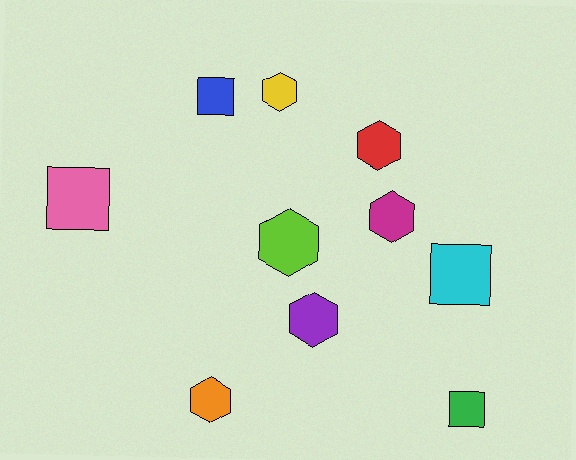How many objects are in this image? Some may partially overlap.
There are 10 objects.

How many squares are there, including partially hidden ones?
There are 4 squares.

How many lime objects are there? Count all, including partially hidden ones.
There is 1 lime object.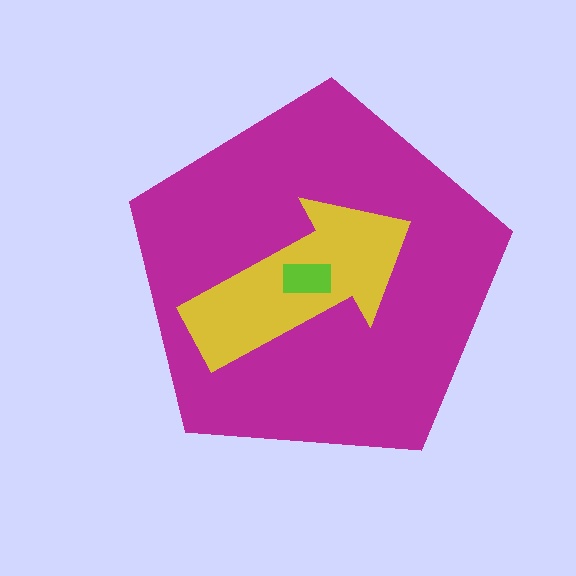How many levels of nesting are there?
3.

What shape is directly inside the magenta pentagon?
The yellow arrow.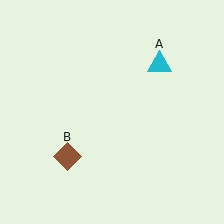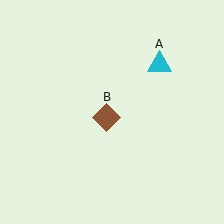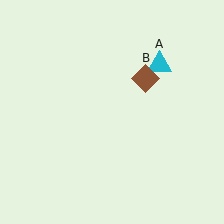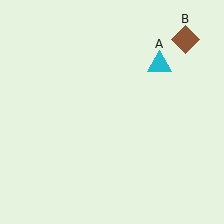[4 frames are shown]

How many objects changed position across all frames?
1 object changed position: brown diamond (object B).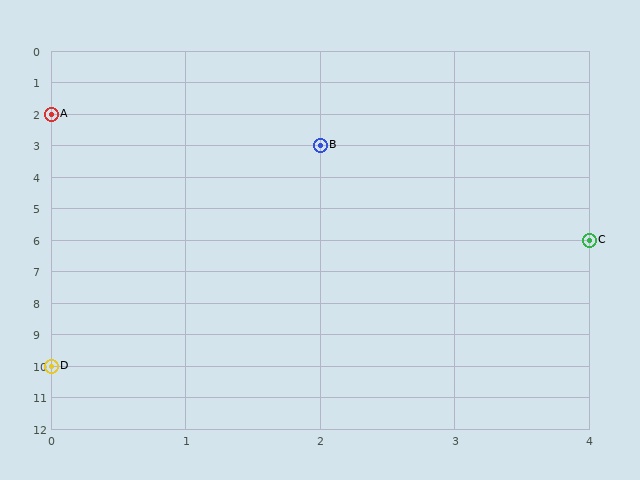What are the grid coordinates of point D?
Point D is at grid coordinates (0, 10).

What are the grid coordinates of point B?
Point B is at grid coordinates (2, 3).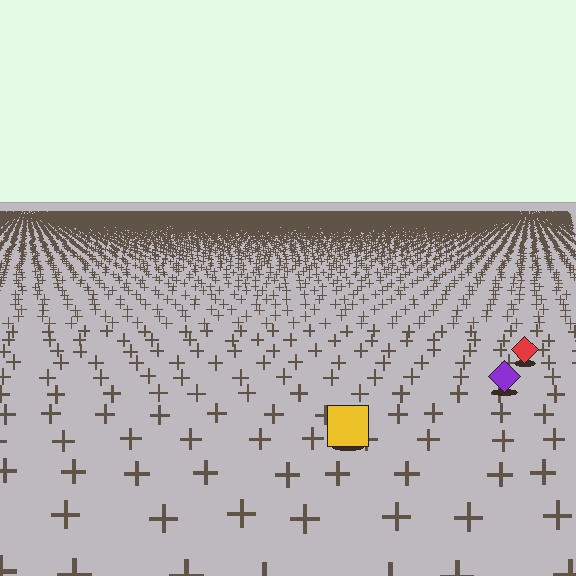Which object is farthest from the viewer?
The red diamond is farthest from the viewer. It appears smaller and the ground texture around it is denser.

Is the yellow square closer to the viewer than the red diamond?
Yes. The yellow square is closer — you can tell from the texture gradient: the ground texture is coarser near it.